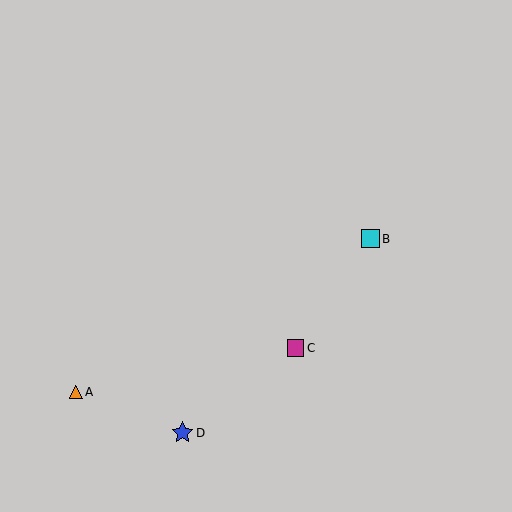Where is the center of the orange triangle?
The center of the orange triangle is at (76, 392).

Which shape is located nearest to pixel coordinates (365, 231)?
The cyan square (labeled B) at (370, 239) is nearest to that location.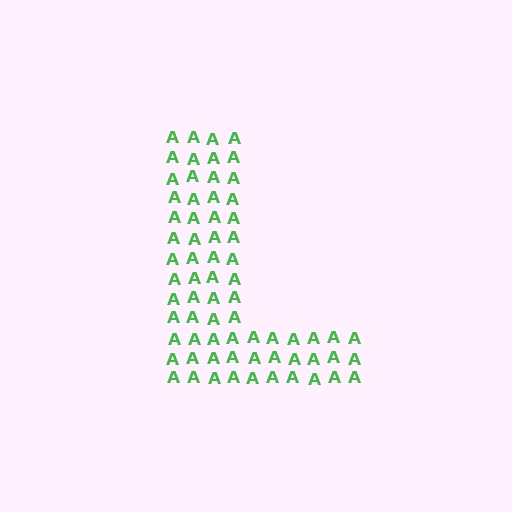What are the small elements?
The small elements are letter A's.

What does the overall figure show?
The overall figure shows the letter L.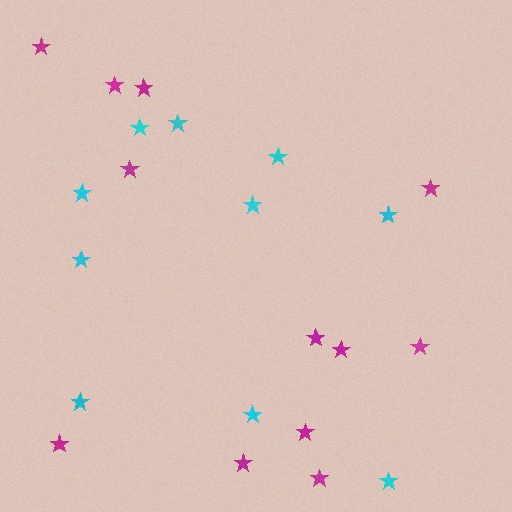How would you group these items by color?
There are 2 groups: one group of cyan stars (10) and one group of magenta stars (12).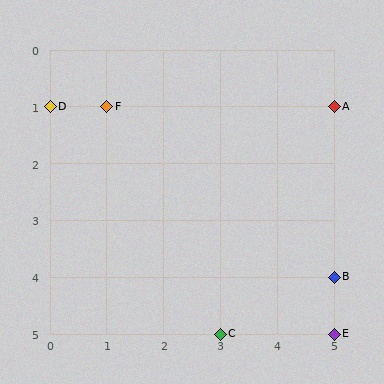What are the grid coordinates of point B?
Point B is at grid coordinates (5, 4).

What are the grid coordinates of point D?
Point D is at grid coordinates (0, 1).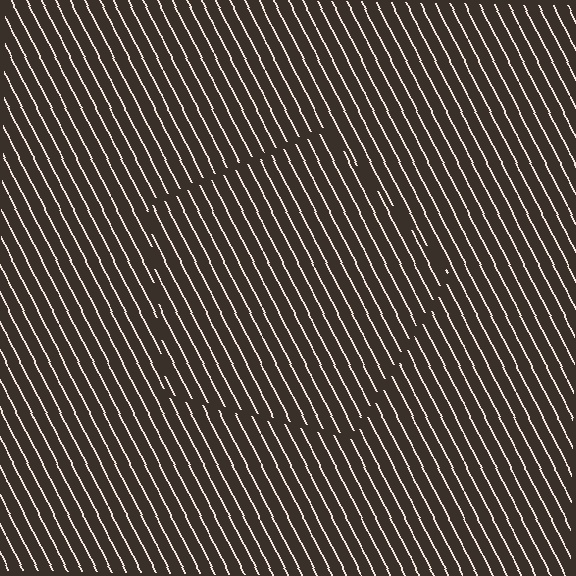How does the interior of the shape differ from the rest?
The interior of the shape contains the same grating, shifted by half a period — the contour is defined by the phase discontinuity where line-ends from the inner and outer gratings abut.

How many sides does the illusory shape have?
5 sides — the line-ends trace a pentagon.